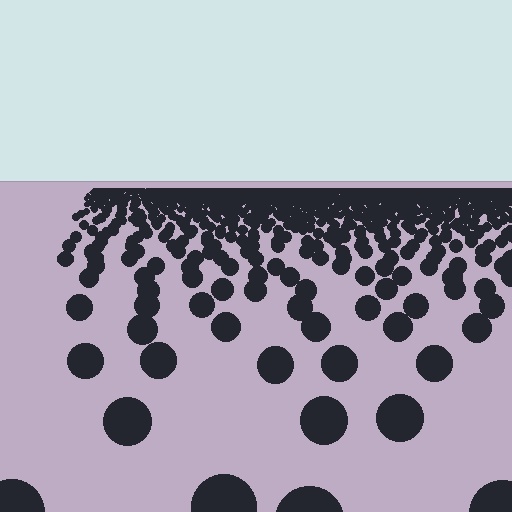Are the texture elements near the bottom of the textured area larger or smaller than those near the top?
Larger. Near the bottom, elements are closer to the viewer and appear at a bigger on-screen size.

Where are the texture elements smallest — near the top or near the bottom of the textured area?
Near the top.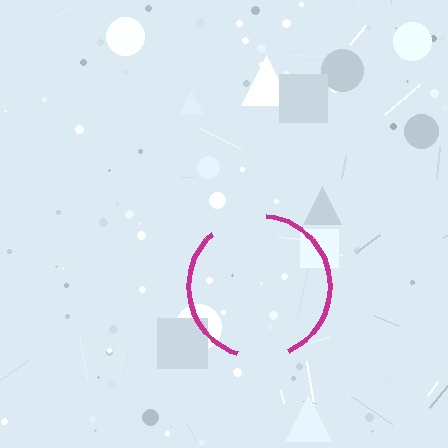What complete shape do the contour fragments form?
The contour fragments form a circle.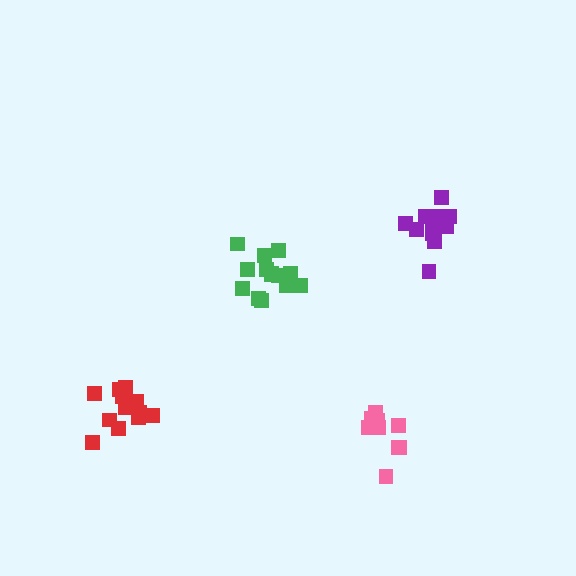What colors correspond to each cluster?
The clusters are colored: purple, red, pink, green.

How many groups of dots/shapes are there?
There are 4 groups.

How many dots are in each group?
Group 1: 11 dots, Group 2: 12 dots, Group 3: 9 dots, Group 4: 14 dots (46 total).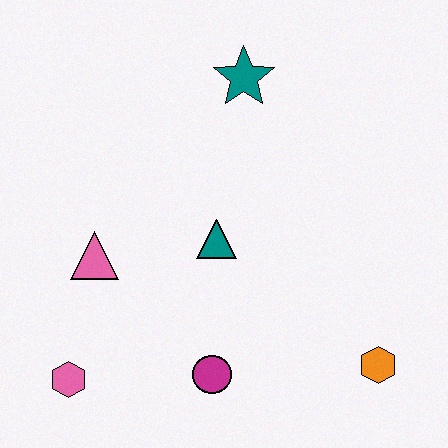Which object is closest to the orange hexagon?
The magenta circle is closest to the orange hexagon.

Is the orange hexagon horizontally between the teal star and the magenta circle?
No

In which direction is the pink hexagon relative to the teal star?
The pink hexagon is below the teal star.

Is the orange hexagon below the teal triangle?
Yes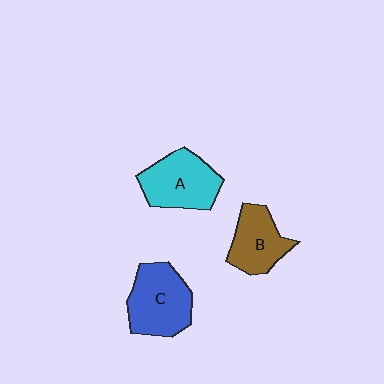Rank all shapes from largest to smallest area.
From largest to smallest: C (blue), A (cyan), B (brown).